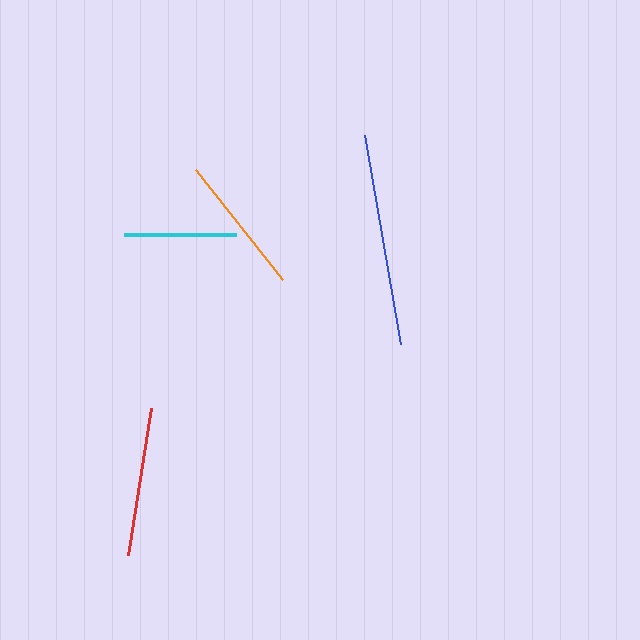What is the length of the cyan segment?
The cyan segment is approximately 112 pixels long.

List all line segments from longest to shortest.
From longest to shortest: blue, red, orange, cyan.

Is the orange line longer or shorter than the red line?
The red line is longer than the orange line.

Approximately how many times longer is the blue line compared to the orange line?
The blue line is approximately 1.5 times the length of the orange line.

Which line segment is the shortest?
The cyan line is the shortest at approximately 112 pixels.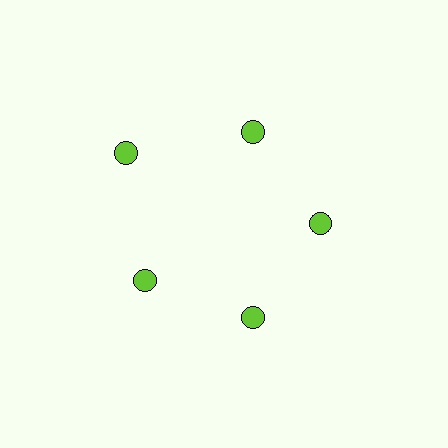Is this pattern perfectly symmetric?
No. The 5 lime circles are arranged in a ring, but one element near the 10 o'clock position is pushed outward from the center, breaking the 5-fold rotational symmetry.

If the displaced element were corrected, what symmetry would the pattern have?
It would have 5-fold rotational symmetry — the pattern would map onto itself every 72 degrees.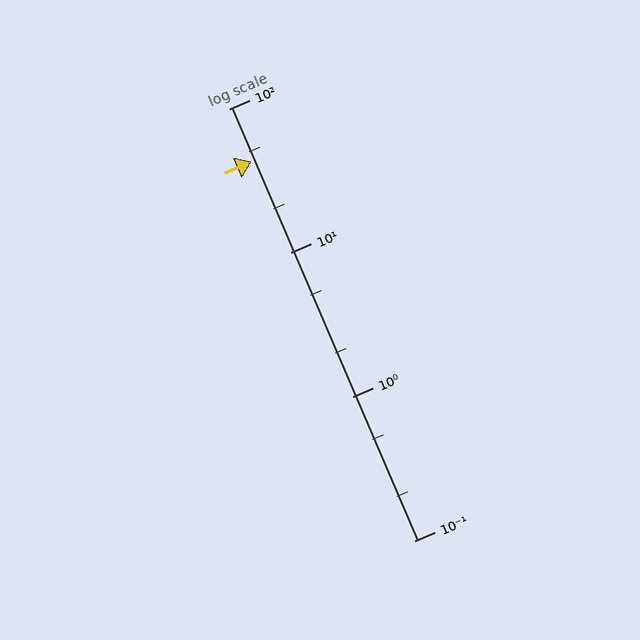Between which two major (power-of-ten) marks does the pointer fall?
The pointer is between 10 and 100.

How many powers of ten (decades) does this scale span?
The scale spans 3 decades, from 0.1 to 100.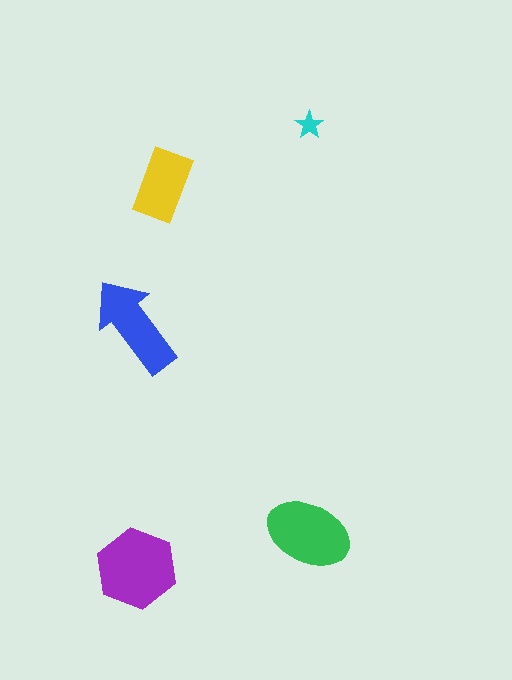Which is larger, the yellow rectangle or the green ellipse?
The green ellipse.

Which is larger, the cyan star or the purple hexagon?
The purple hexagon.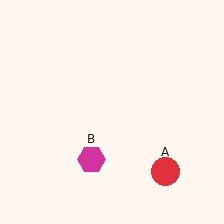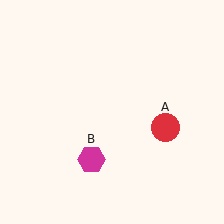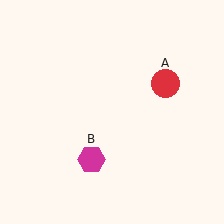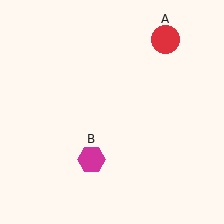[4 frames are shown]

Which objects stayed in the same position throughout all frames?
Magenta hexagon (object B) remained stationary.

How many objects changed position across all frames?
1 object changed position: red circle (object A).